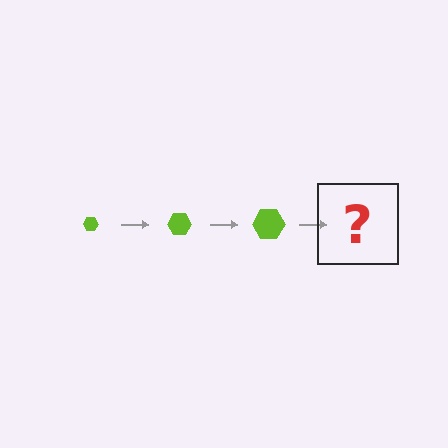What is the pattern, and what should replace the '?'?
The pattern is that the hexagon gets progressively larger each step. The '?' should be a lime hexagon, larger than the previous one.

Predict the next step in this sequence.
The next step is a lime hexagon, larger than the previous one.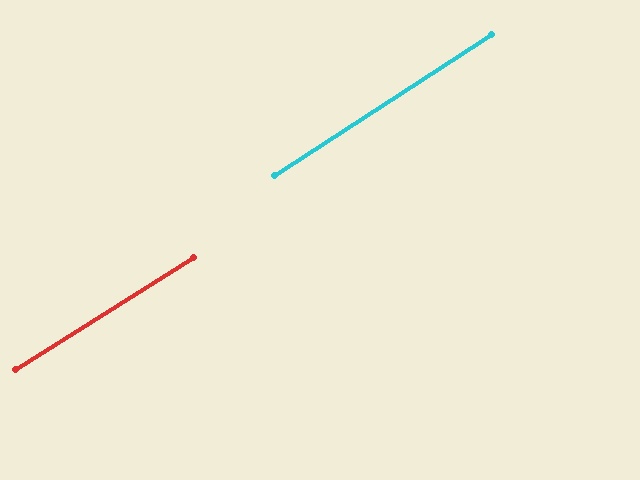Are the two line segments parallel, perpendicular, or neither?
Parallel — their directions differ by only 0.9°.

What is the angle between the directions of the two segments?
Approximately 1 degree.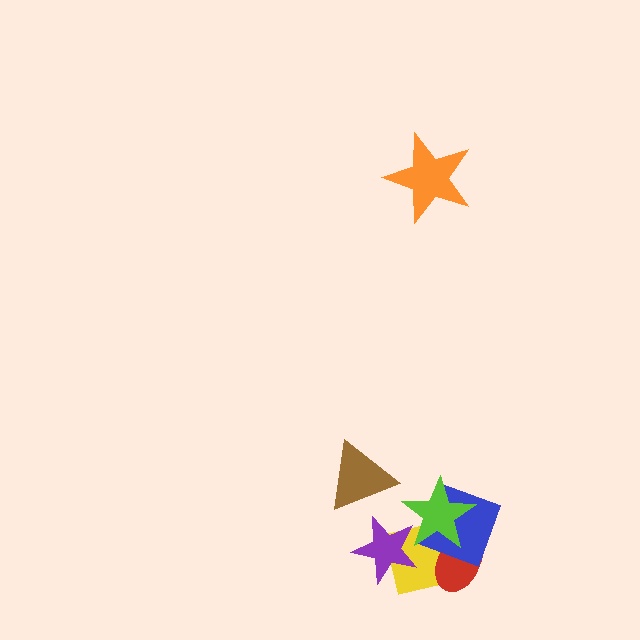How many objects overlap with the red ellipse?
3 objects overlap with the red ellipse.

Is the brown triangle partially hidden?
No, no other shape covers it.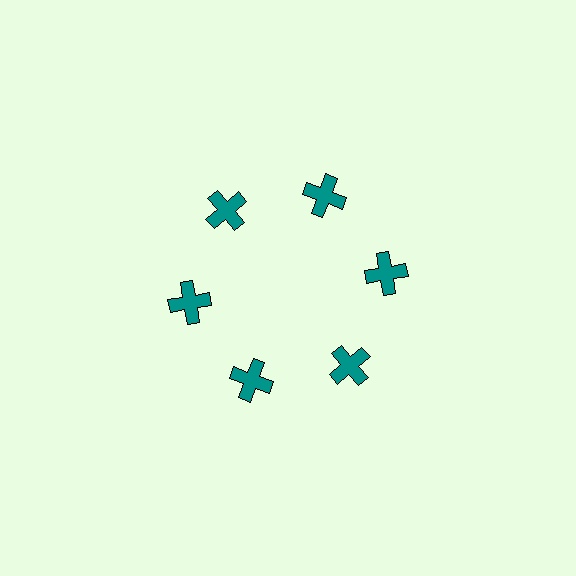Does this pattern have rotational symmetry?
Yes, this pattern has 6-fold rotational symmetry. It looks the same after rotating 60 degrees around the center.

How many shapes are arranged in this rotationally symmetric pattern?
There are 6 shapes, arranged in 6 groups of 1.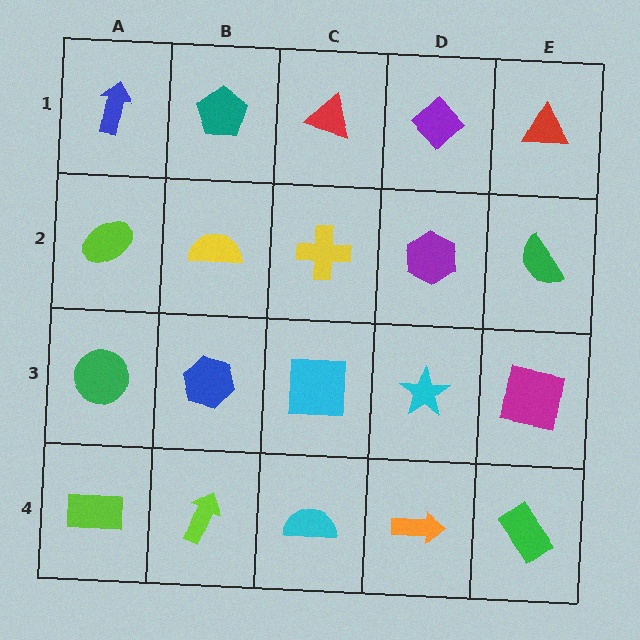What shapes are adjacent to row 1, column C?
A yellow cross (row 2, column C), a teal pentagon (row 1, column B), a purple diamond (row 1, column D).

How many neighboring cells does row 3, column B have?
4.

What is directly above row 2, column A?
A blue arrow.